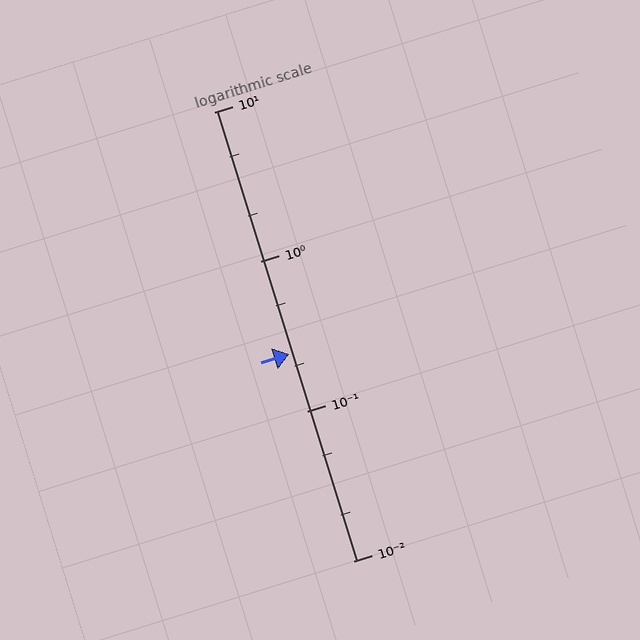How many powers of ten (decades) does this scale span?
The scale spans 3 decades, from 0.01 to 10.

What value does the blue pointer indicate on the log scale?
The pointer indicates approximately 0.24.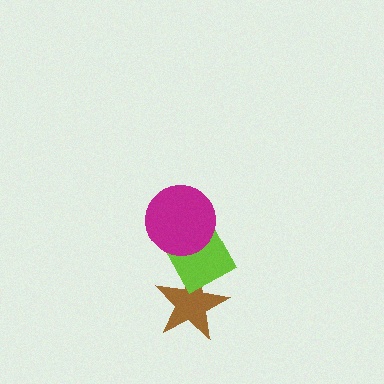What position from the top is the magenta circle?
The magenta circle is 1st from the top.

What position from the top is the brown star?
The brown star is 3rd from the top.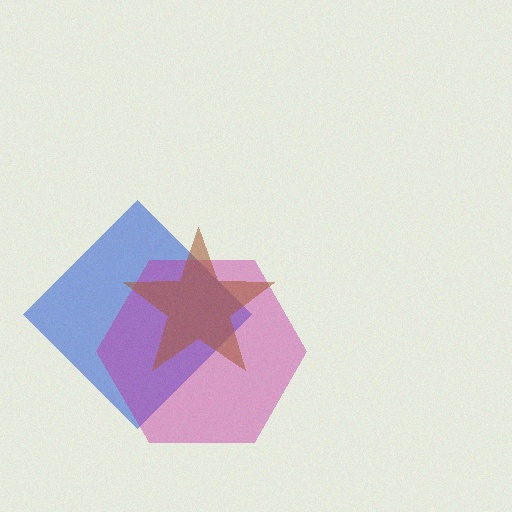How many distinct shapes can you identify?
There are 3 distinct shapes: a blue diamond, a magenta hexagon, a brown star.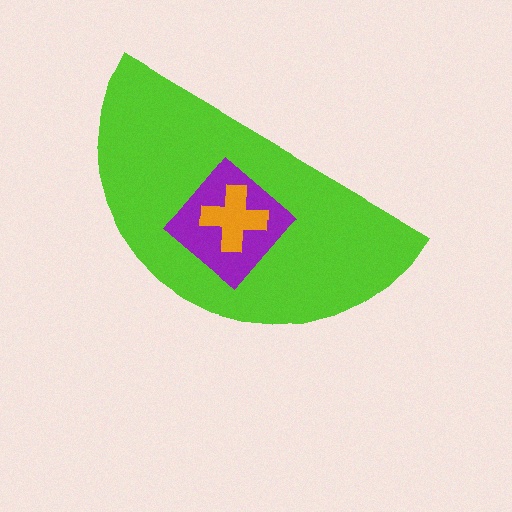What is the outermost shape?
The lime semicircle.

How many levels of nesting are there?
3.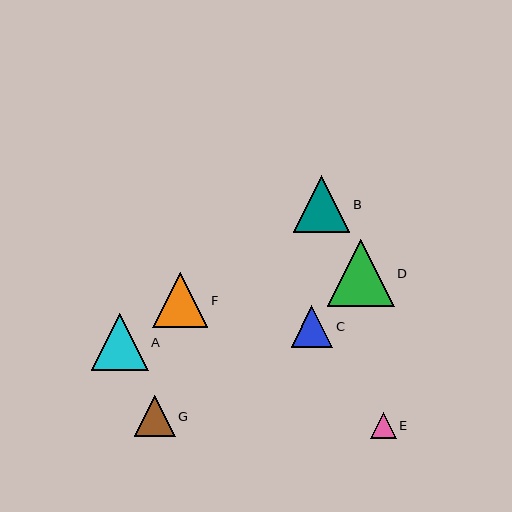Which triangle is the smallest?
Triangle E is the smallest with a size of approximately 26 pixels.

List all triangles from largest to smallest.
From largest to smallest: D, B, A, F, C, G, E.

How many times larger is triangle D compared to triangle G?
Triangle D is approximately 1.7 times the size of triangle G.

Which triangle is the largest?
Triangle D is the largest with a size of approximately 67 pixels.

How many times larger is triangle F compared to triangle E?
Triangle F is approximately 2.1 times the size of triangle E.